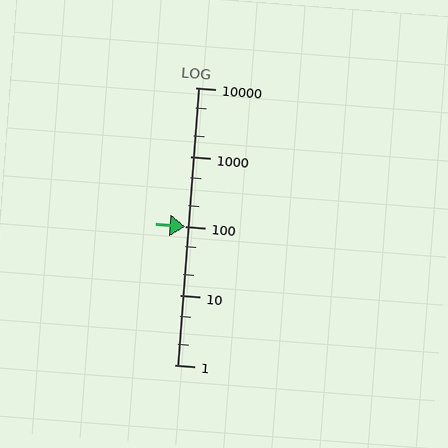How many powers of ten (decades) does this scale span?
The scale spans 4 decades, from 1 to 10000.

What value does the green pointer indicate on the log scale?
The pointer indicates approximately 97.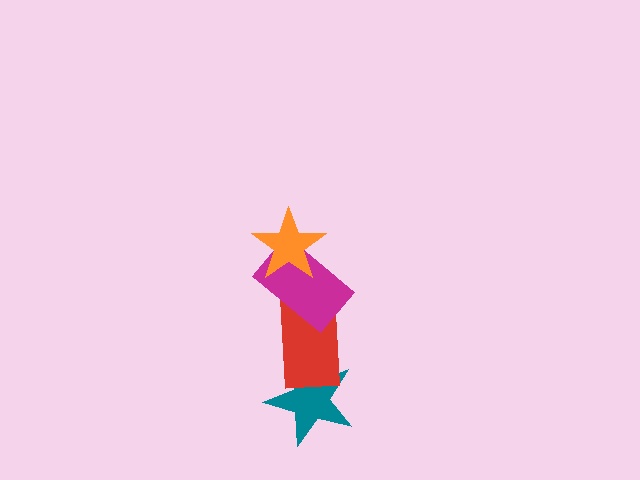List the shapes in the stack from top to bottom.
From top to bottom: the orange star, the magenta rectangle, the red rectangle, the teal star.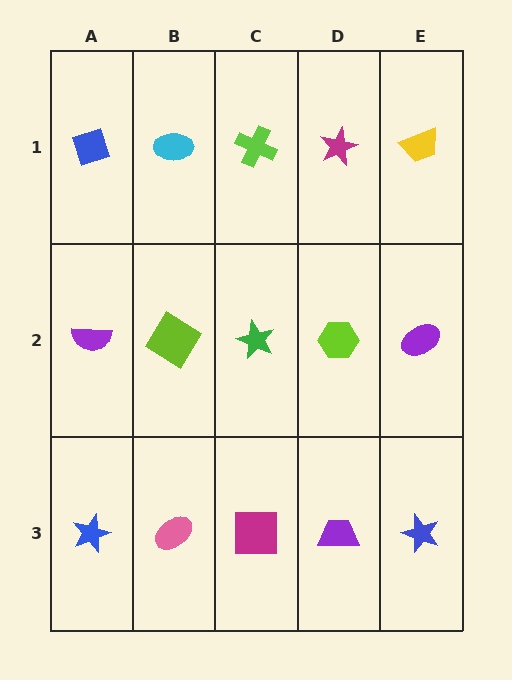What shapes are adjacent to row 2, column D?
A magenta star (row 1, column D), a purple trapezoid (row 3, column D), a green star (row 2, column C), a purple ellipse (row 2, column E).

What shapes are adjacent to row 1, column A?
A purple semicircle (row 2, column A), a cyan ellipse (row 1, column B).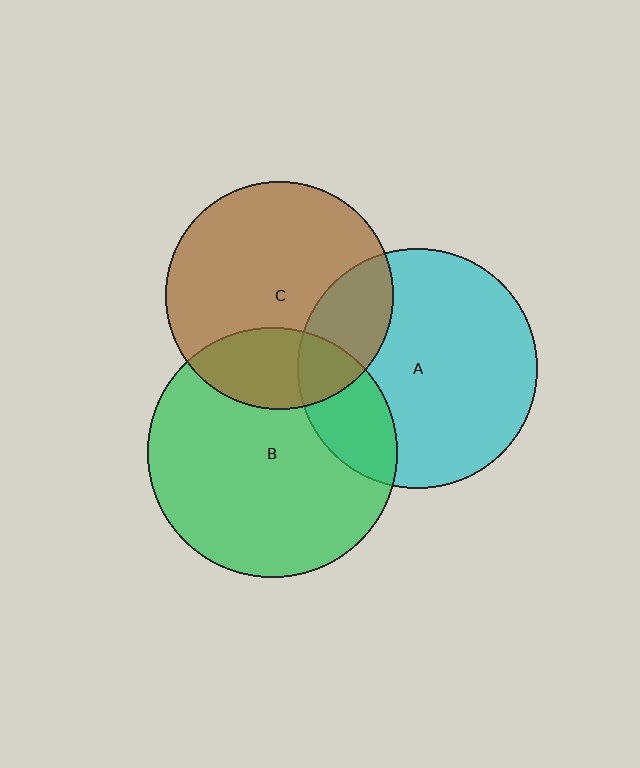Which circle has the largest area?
Circle B (green).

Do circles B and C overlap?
Yes.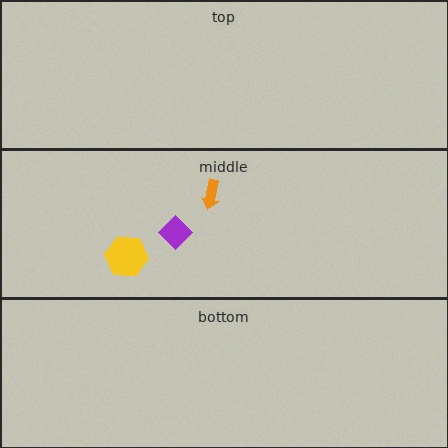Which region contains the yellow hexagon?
The middle region.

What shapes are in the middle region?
The orange arrow, the yellow hexagon, the purple diamond.